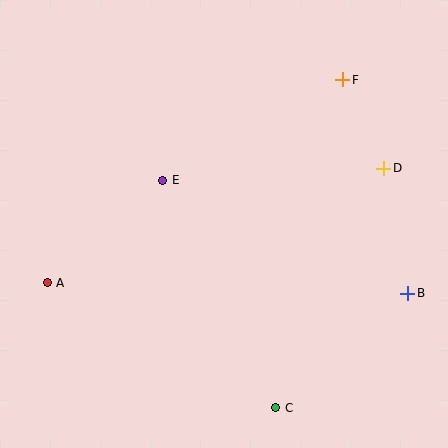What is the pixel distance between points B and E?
The distance between B and E is 270 pixels.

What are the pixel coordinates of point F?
Point F is at (343, 80).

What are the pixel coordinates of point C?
Point C is at (276, 408).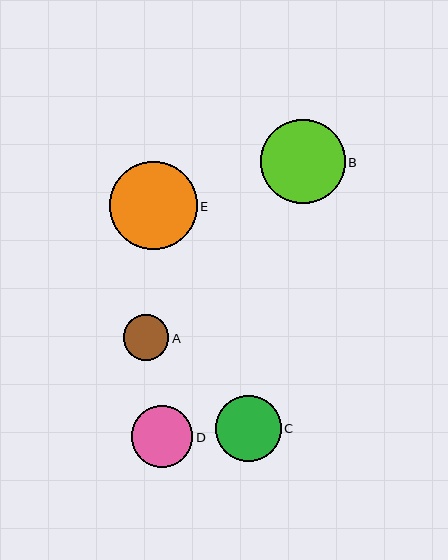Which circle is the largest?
Circle E is the largest with a size of approximately 88 pixels.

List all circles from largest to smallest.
From largest to smallest: E, B, C, D, A.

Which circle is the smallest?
Circle A is the smallest with a size of approximately 46 pixels.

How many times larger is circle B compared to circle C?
Circle B is approximately 1.3 times the size of circle C.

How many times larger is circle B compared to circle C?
Circle B is approximately 1.3 times the size of circle C.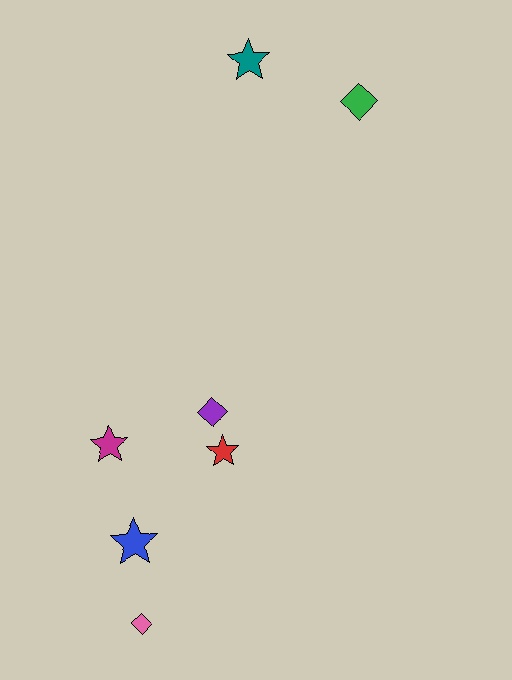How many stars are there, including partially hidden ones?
There are 4 stars.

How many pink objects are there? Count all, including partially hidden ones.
There is 1 pink object.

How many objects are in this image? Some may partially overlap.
There are 7 objects.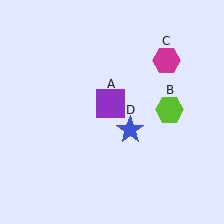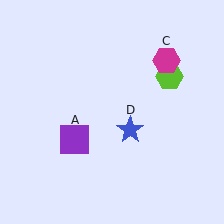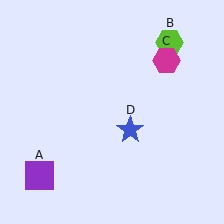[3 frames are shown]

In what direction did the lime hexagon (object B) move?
The lime hexagon (object B) moved up.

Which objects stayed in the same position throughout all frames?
Magenta hexagon (object C) and blue star (object D) remained stationary.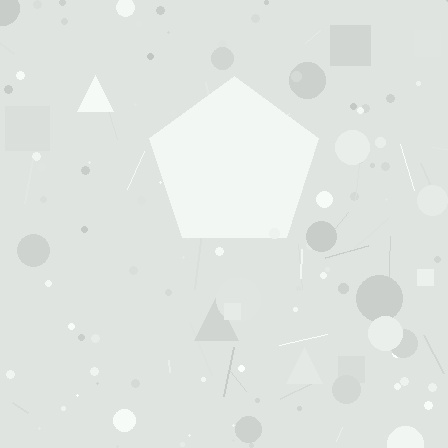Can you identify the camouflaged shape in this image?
The camouflaged shape is a pentagon.